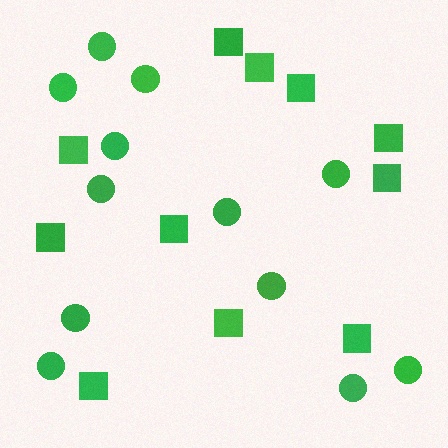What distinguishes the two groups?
There are 2 groups: one group of squares (11) and one group of circles (12).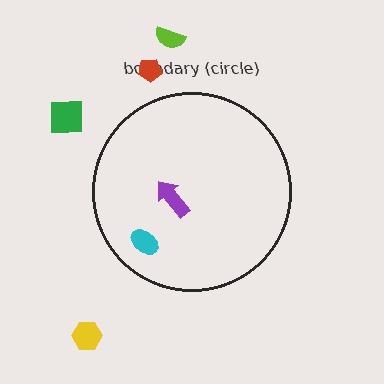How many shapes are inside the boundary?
2 inside, 4 outside.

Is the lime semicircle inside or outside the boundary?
Outside.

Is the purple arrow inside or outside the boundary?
Inside.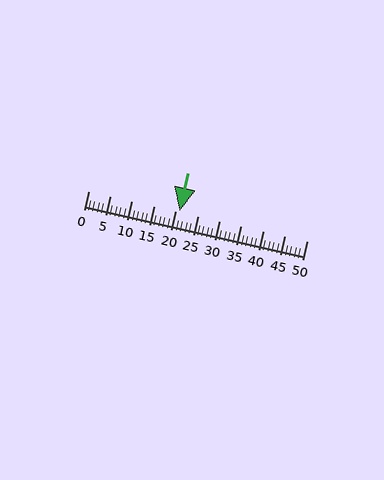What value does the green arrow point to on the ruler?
The green arrow points to approximately 21.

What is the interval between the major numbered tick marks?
The major tick marks are spaced 5 units apart.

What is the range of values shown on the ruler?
The ruler shows values from 0 to 50.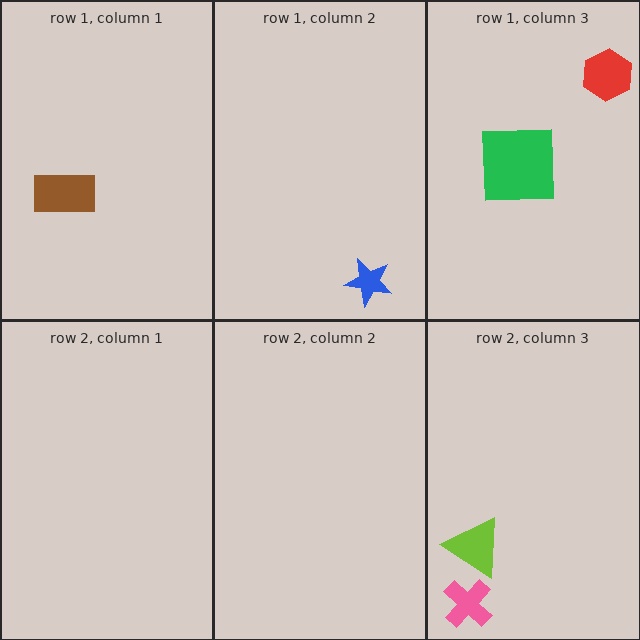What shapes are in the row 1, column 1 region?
The brown rectangle.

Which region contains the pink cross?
The row 2, column 3 region.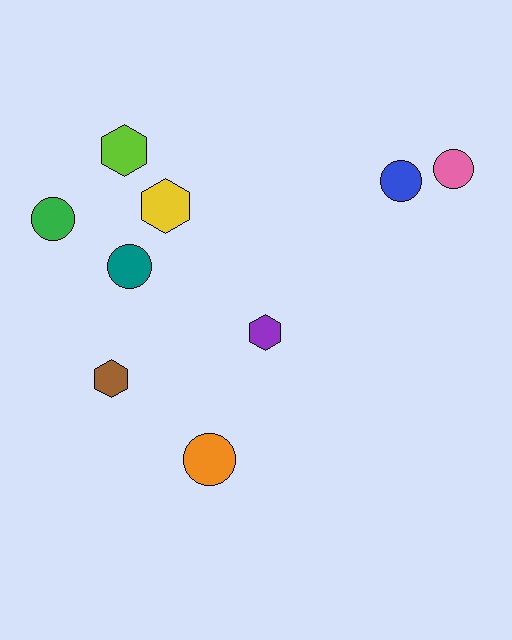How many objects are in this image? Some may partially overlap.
There are 9 objects.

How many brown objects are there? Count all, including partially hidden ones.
There is 1 brown object.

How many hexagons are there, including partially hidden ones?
There are 4 hexagons.